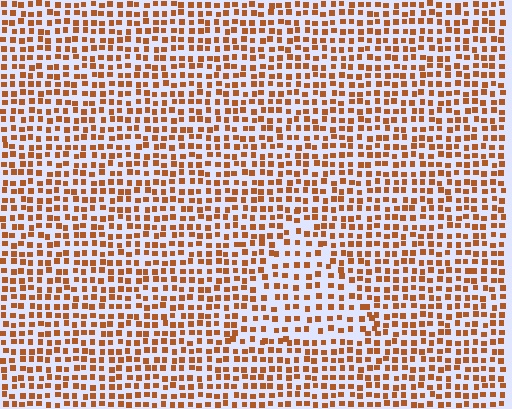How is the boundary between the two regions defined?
The boundary is defined by a change in element density (approximately 1.5x ratio). All elements are the same color, size, and shape.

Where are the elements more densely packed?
The elements are more densely packed outside the triangle boundary.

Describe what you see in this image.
The image contains small brown elements arranged at two different densities. A triangle-shaped region is visible where the elements are less densely packed than the surrounding area.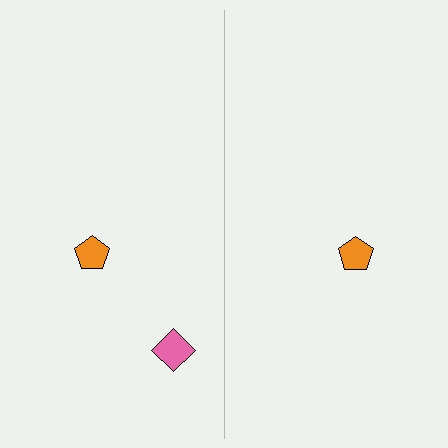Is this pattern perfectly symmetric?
No, the pattern is not perfectly symmetric. A pink diamond is missing from the right side.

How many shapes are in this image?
There are 3 shapes in this image.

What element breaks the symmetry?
A pink diamond is missing from the right side.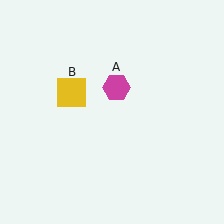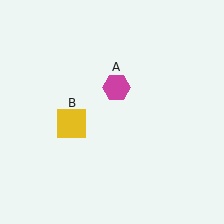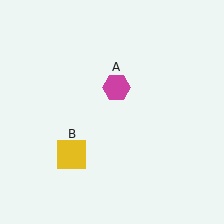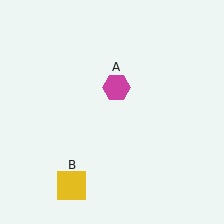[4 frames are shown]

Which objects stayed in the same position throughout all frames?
Magenta hexagon (object A) remained stationary.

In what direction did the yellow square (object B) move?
The yellow square (object B) moved down.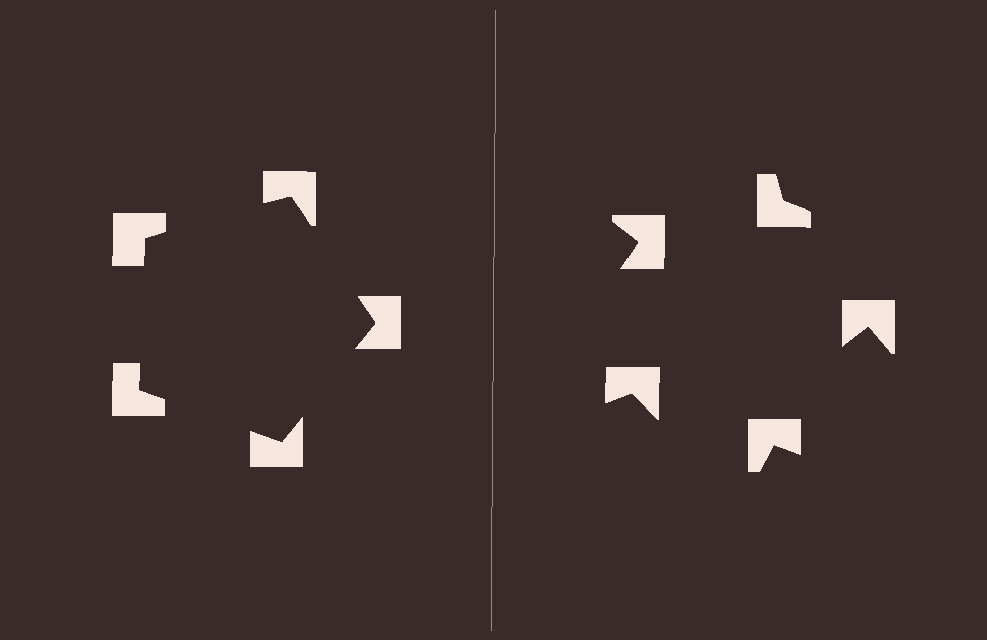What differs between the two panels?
The notched squares are positioned identically on both sides; only the wedge orientations differ. On the left they align to a pentagon; on the right they are misaligned.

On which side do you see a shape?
An illusory pentagon appears on the left side. On the right side the wedge cuts are rotated, so no coherent shape forms.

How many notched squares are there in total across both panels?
10 — 5 on each side.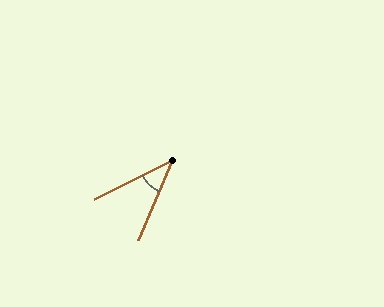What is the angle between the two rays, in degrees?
Approximately 41 degrees.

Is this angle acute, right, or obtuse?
It is acute.